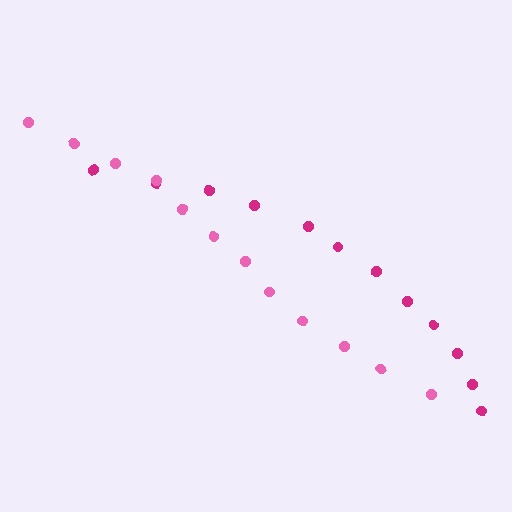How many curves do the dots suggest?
There are 2 distinct paths.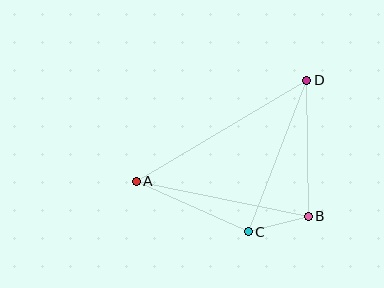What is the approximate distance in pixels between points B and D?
The distance between B and D is approximately 136 pixels.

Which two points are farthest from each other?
Points A and D are farthest from each other.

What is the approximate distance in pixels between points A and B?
The distance between A and B is approximately 176 pixels.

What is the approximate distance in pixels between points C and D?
The distance between C and D is approximately 162 pixels.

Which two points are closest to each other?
Points B and C are closest to each other.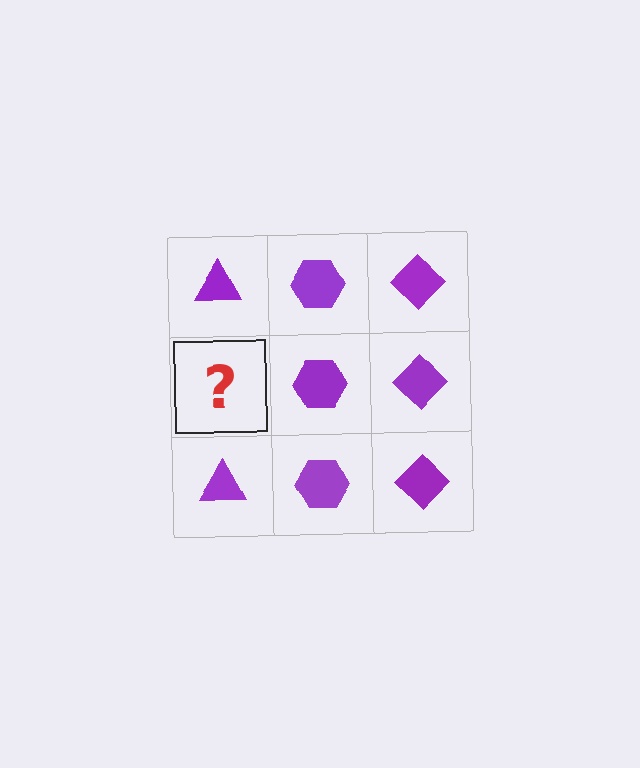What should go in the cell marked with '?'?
The missing cell should contain a purple triangle.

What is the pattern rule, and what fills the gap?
The rule is that each column has a consistent shape. The gap should be filled with a purple triangle.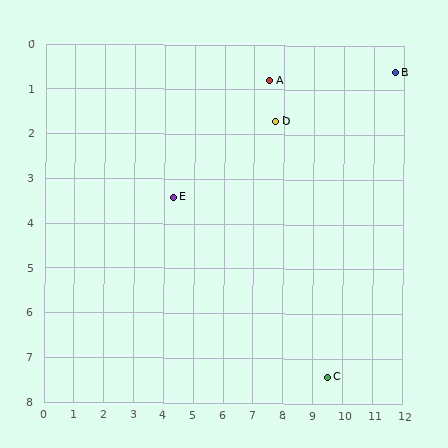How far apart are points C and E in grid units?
Points C and E are about 6.6 grid units apart.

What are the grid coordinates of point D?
Point D is at approximately (7.7, 1.7).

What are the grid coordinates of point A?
Point A is at approximately (7.5, 0.8).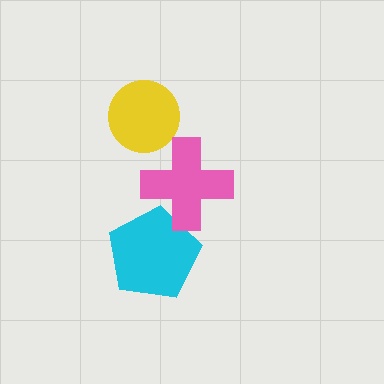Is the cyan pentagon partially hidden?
Yes, it is partially covered by another shape.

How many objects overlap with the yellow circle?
0 objects overlap with the yellow circle.